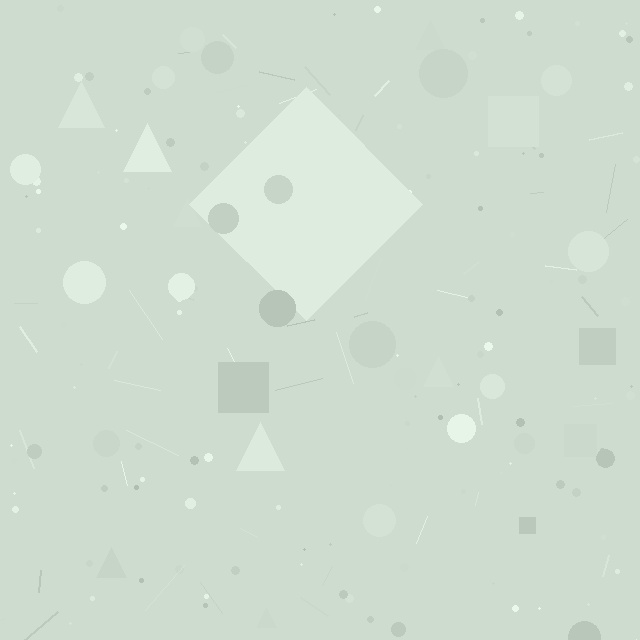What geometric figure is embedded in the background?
A diamond is embedded in the background.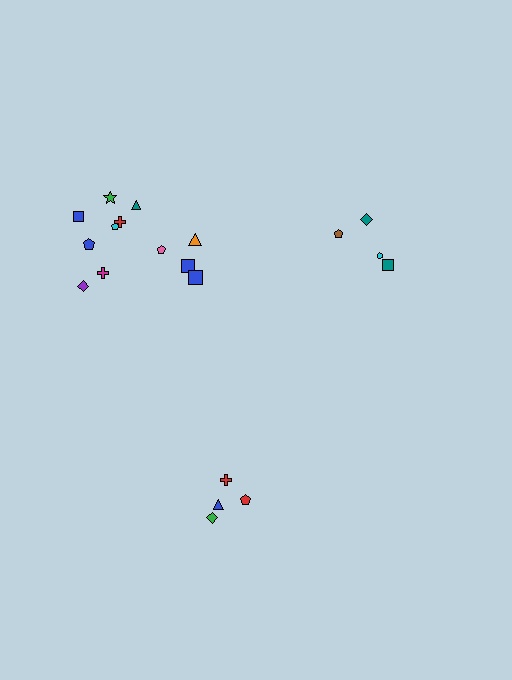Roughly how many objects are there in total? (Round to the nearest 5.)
Roughly 20 objects in total.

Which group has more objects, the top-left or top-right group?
The top-left group.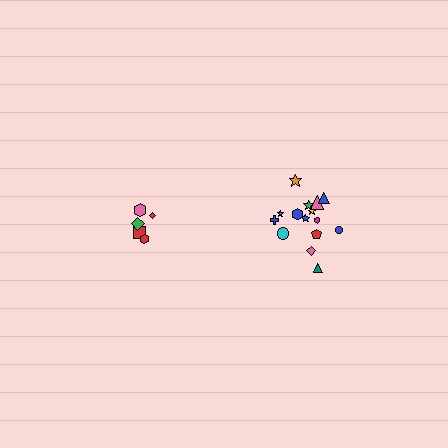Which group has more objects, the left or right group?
The right group.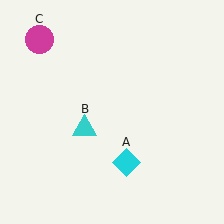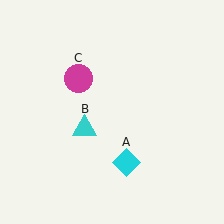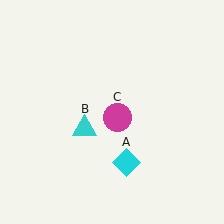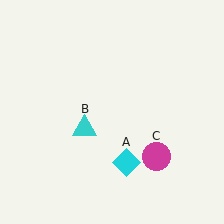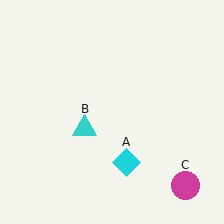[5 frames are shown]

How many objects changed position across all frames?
1 object changed position: magenta circle (object C).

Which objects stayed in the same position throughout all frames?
Cyan diamond (object A) and cyan triangle (object B) remained stationary.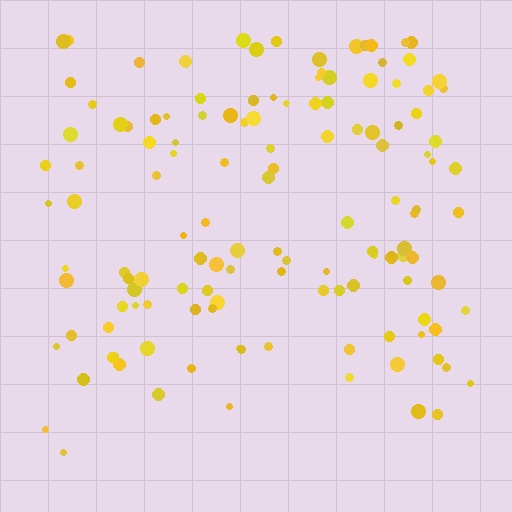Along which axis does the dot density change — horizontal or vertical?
Vertical.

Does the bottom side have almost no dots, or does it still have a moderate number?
Still a moderate number, just noticeably fewer than the top.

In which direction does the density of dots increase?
From bottom to top, with the top side densest.